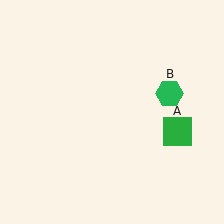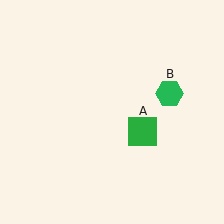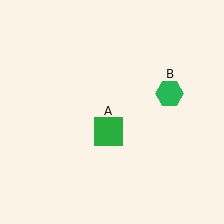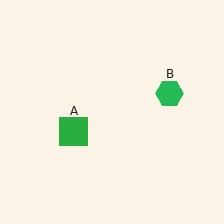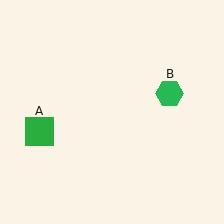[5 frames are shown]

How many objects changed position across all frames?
1 object changed position: green square (object A).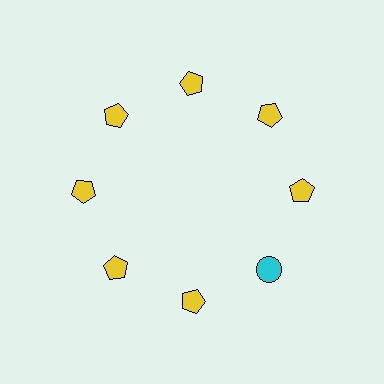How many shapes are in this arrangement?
There are 8 shapes arranged in a ring pattern.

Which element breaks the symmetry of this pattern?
The cyan circle at roughly the 4 o'clock position breaks the symmetry. All other shapes are yellow pentagons.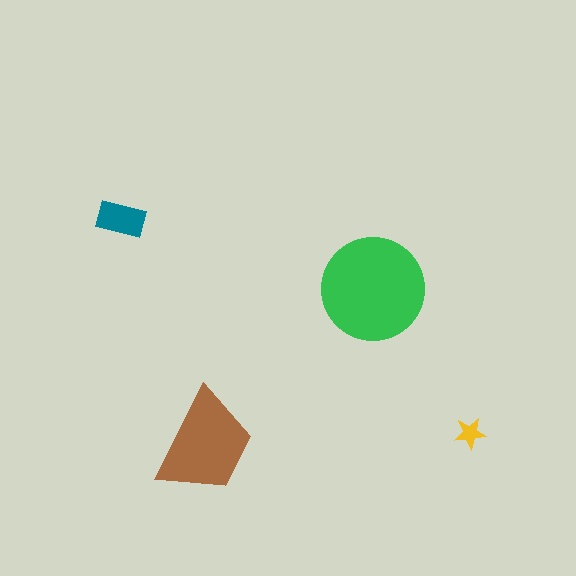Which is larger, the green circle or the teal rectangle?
The green circle.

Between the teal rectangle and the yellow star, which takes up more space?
The teal rectangle.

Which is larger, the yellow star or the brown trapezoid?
The brown trapezoid.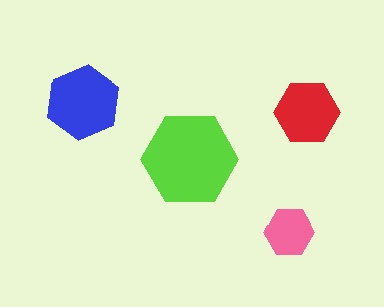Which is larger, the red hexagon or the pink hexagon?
The red one.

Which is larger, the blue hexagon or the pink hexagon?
The blue one.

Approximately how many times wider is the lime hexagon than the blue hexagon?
About 1.5 times wider.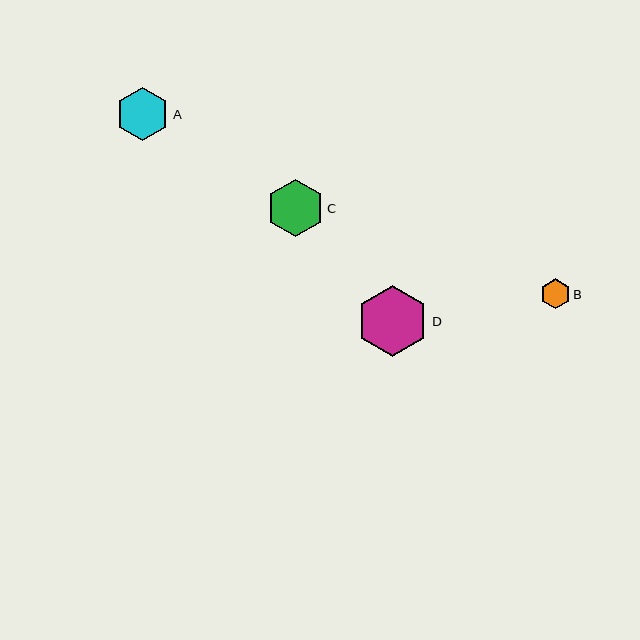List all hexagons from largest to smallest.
From largest to smallest: D, C, A, B.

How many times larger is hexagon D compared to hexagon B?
Hexagon D is approximately 2.4 times the size of hexagon B.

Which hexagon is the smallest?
Hexagon B is the smallest with a size of approximately 30 pixels.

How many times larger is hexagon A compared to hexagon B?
Hexagon A is approximately 1.8 times the size of hexagon B.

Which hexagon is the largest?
Hexagon D is the largest with a size of approximately 72 pixels.